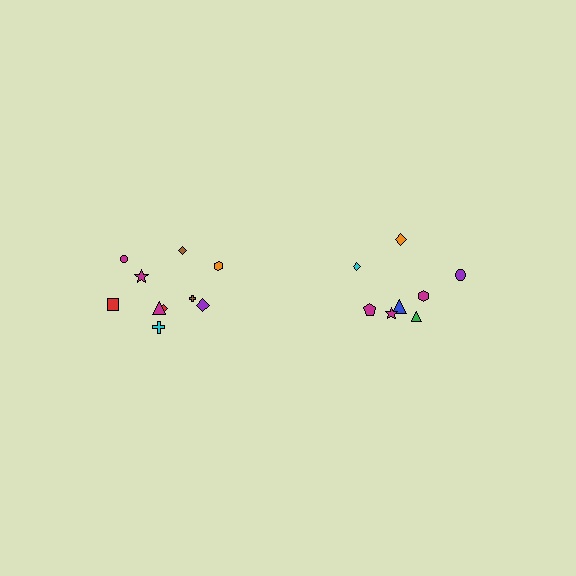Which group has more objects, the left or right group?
The left group.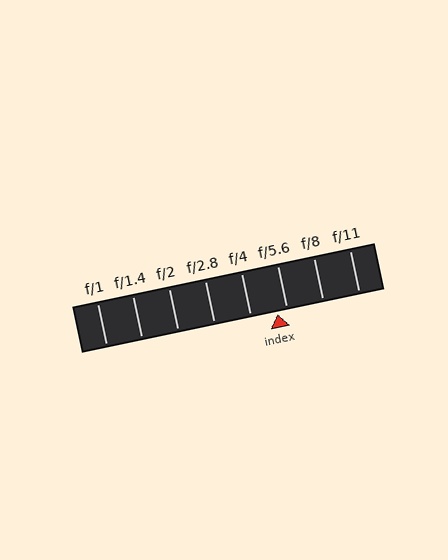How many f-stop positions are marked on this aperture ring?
There are 8 f-stop positions marked.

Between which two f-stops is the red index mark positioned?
The index mark is between f/4 and f/5.6.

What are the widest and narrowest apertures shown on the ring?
The widest aperture shown is f/1 and the narrowest is f/11.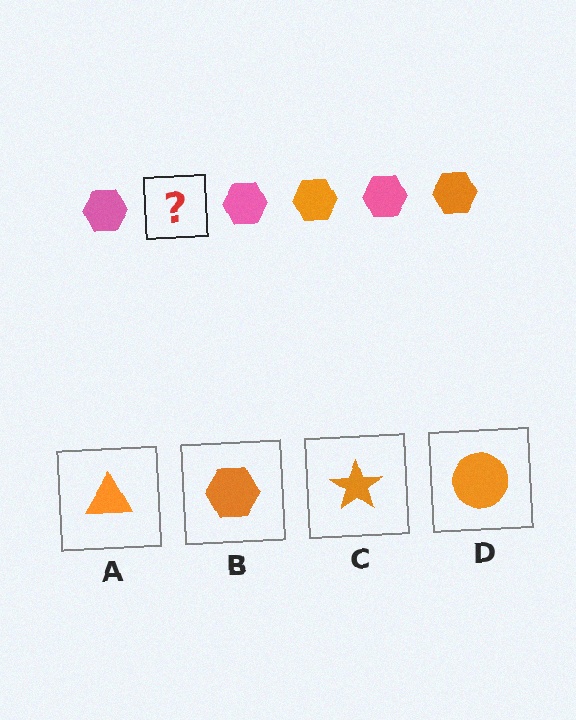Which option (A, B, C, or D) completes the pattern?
B.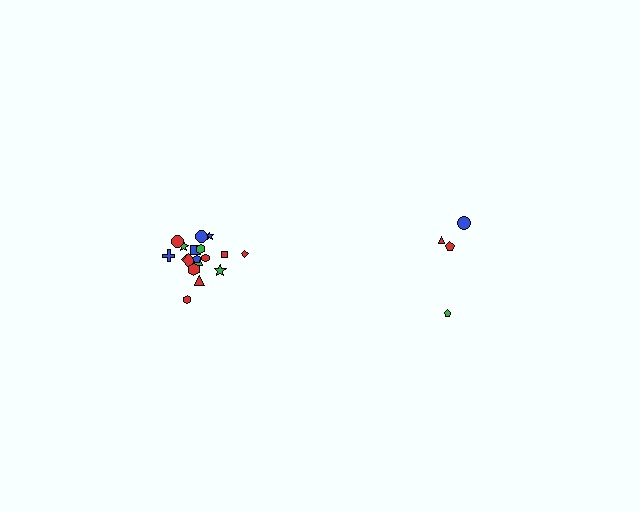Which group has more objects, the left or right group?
The left group.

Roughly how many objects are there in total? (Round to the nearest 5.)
Roughly 20 objects in total.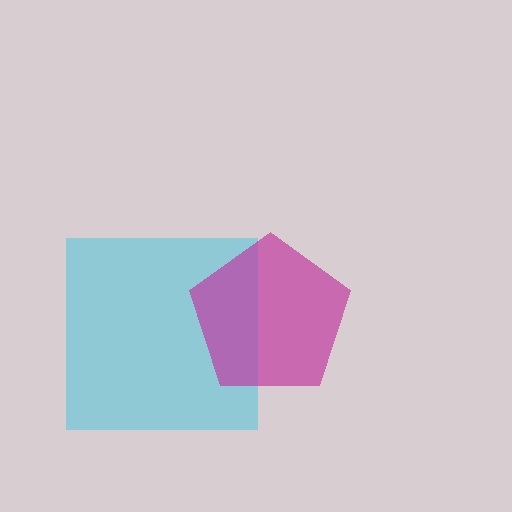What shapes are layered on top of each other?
The layered shapes are: a cyan square, a magenta pentagon.